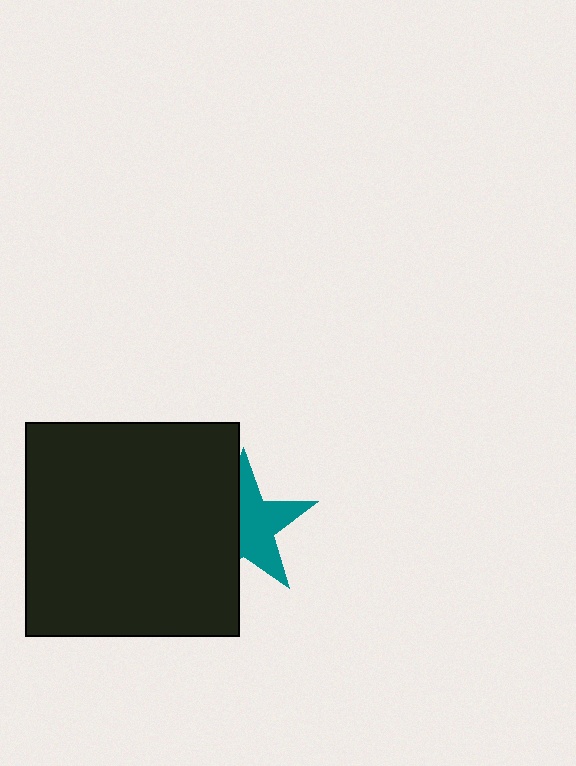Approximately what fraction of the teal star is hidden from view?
Roughly 43% of the teal star is hidden behind the black square.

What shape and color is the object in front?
The object in front is a black square.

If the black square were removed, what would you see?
You would see the complete teal star.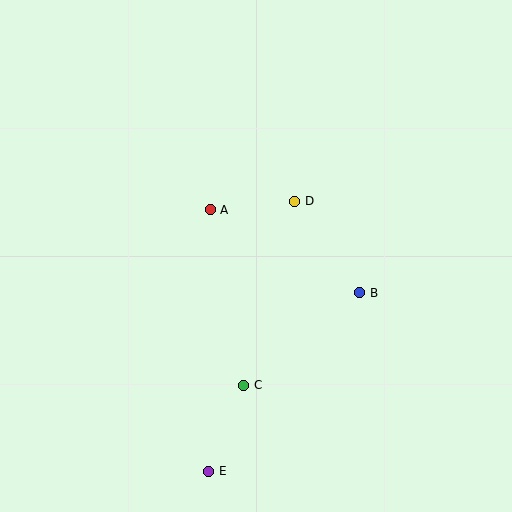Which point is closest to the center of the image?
Point A at (210, 210) is closest to the center.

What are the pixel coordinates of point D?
Point D is at (295, 201).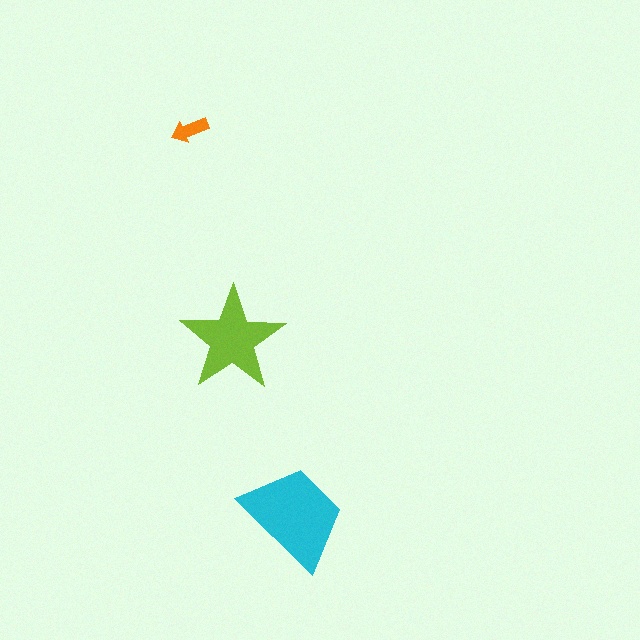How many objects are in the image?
There are 3 objects in the image.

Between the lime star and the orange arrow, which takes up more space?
The lime star.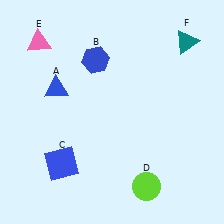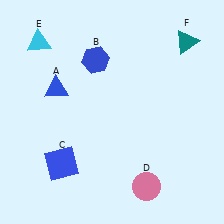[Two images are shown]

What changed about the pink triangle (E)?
In Image 1, E is pink. In Image 2, it changed to cyan.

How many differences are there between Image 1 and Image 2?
There are 2 differences between the two images.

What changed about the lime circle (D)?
In Image 1, D is lime. In Image 2, it changed to pink.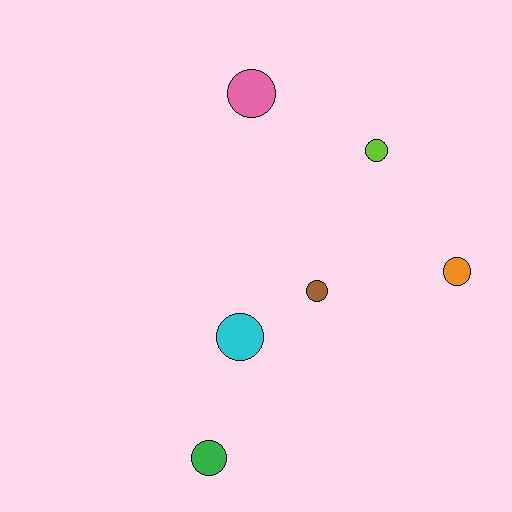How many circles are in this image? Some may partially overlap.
There are 6 circles.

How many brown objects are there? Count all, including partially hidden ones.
There is 1 brown object.